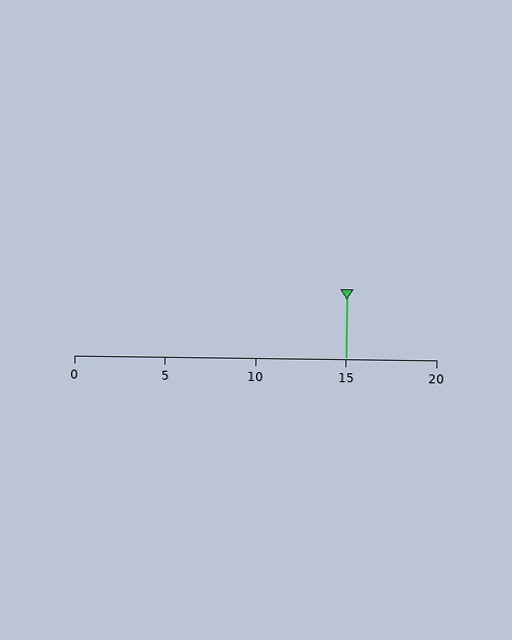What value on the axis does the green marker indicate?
The marker indicates approximately 15.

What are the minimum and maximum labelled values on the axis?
The axis runs from 0 to 20.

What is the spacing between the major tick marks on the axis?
The major ticks are spaced 5 apart.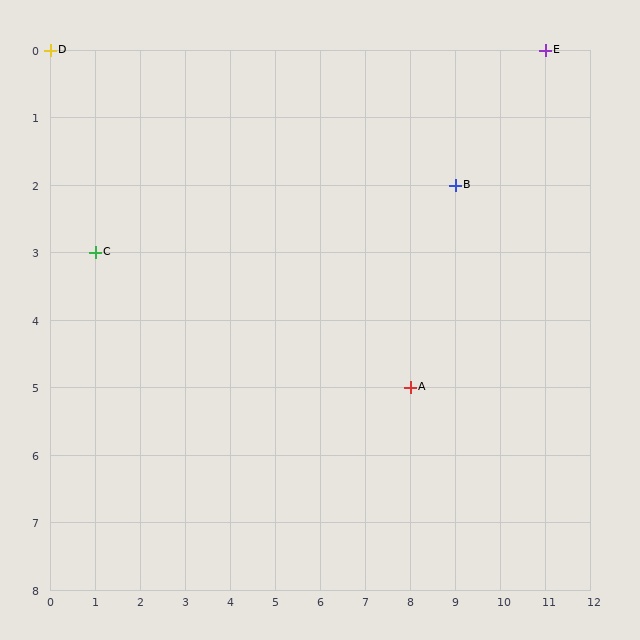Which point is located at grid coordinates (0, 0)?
Point D is at (0, 0).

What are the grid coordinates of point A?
Point A is at grid coordinates (8, 5).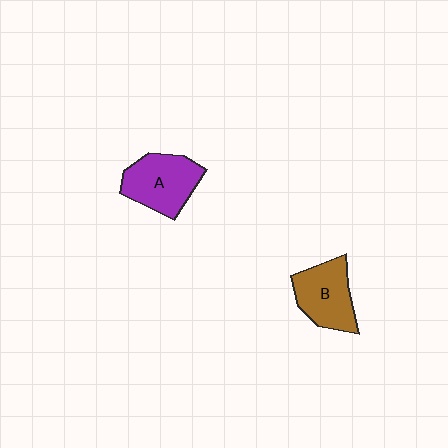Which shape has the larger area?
Shape A (purple).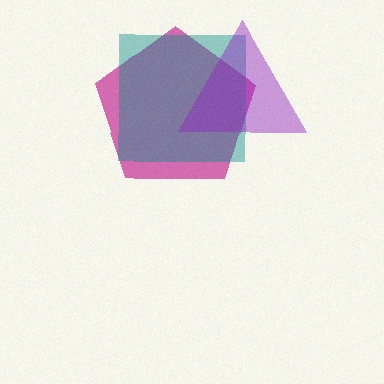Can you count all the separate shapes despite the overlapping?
Yes, there are 3 separate shapes.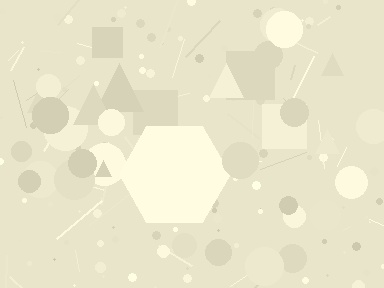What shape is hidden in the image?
A hexagon is hidden in the image.